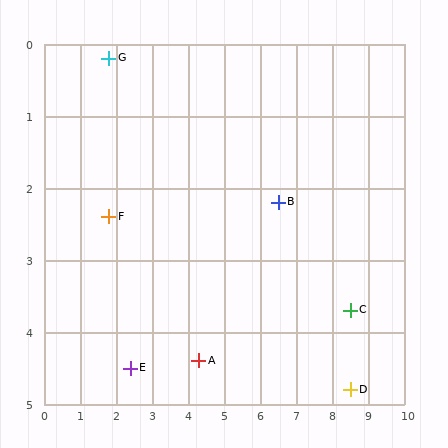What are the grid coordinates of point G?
Point G is at approximately (1.8, 0.2).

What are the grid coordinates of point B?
Point B is at approximately (6.5, 2.2).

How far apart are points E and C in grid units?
Points E and C are about 6.2 grid units apart.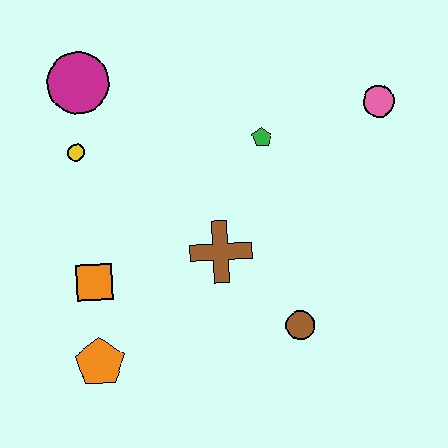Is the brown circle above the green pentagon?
No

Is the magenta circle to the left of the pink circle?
Yes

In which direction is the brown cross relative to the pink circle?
The brown cross is to the left of the pink circle.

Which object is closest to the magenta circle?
The yellow circle is closest to the magenta circle.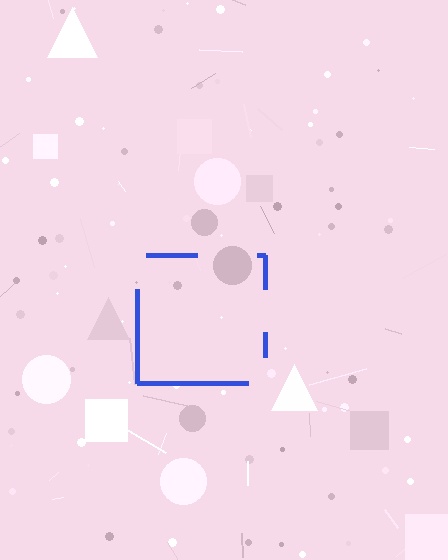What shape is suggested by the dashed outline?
The dashed outline suggests a square.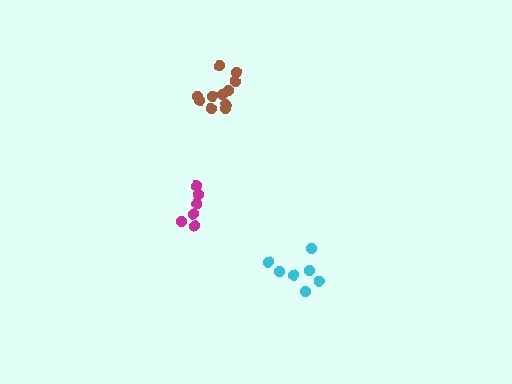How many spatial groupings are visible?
There are 3 spatial groupings.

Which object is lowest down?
The cyan cluster is bottommost.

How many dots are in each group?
Group 1: 11 dots, Group 2: 6 dots, Group 3: 7 dots (24 total).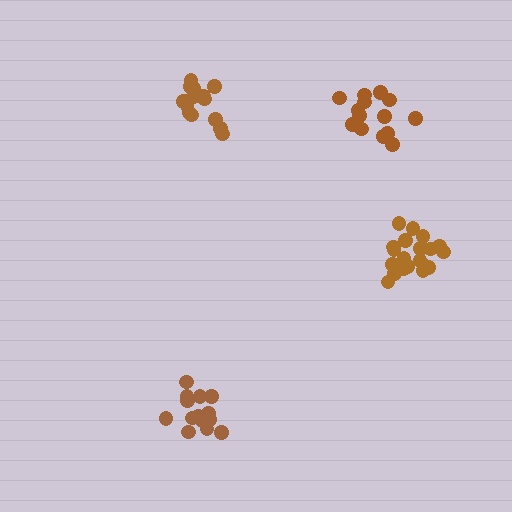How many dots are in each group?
Group 1: 16 dots, Group 2: 20 dots, Group 3: 15 dots, Group 4: 15 dots (66 total).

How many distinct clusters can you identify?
There are 4 distinct clusters.